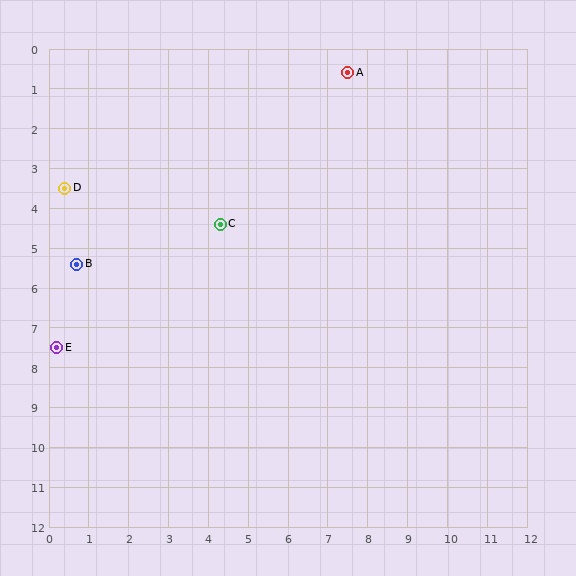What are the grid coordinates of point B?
Point B is at approximately (0.7, 5.4).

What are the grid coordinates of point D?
Point D is at approximately (0.4, 3.5).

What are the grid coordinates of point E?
Point E is at approximately (0.2, 7.5).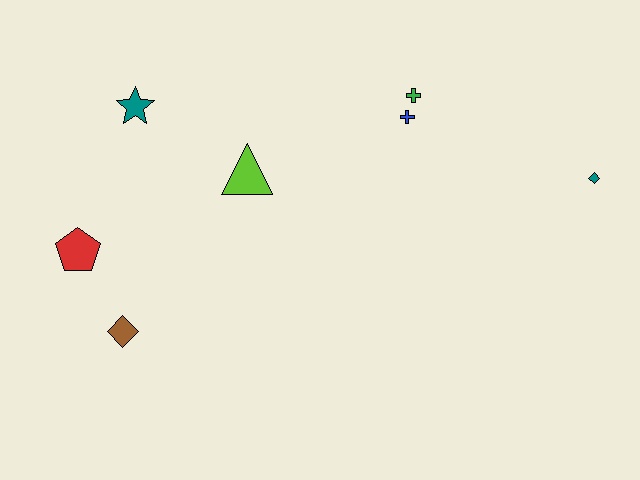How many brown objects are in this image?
There is 1 brown object.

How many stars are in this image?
There is 1 star.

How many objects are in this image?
There are 7 objects.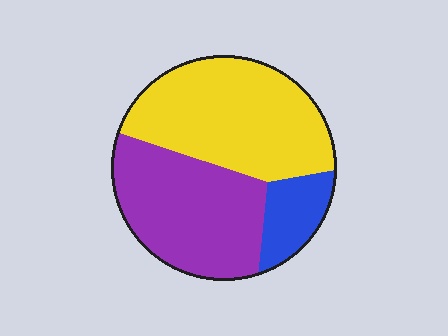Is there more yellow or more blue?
Yellow.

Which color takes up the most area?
Yellow, at roughly 45%.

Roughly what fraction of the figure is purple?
Purple takes up between a quarter and a half of the figure.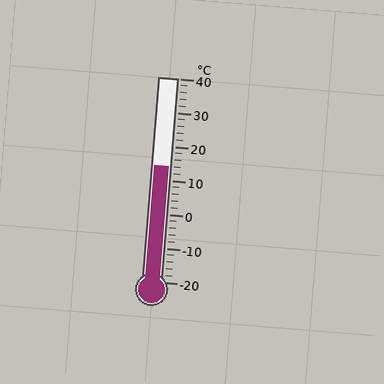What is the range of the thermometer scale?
The thermometer scale ranges from -20°C to 40°C.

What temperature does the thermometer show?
The thermometer shows approximately 14°C.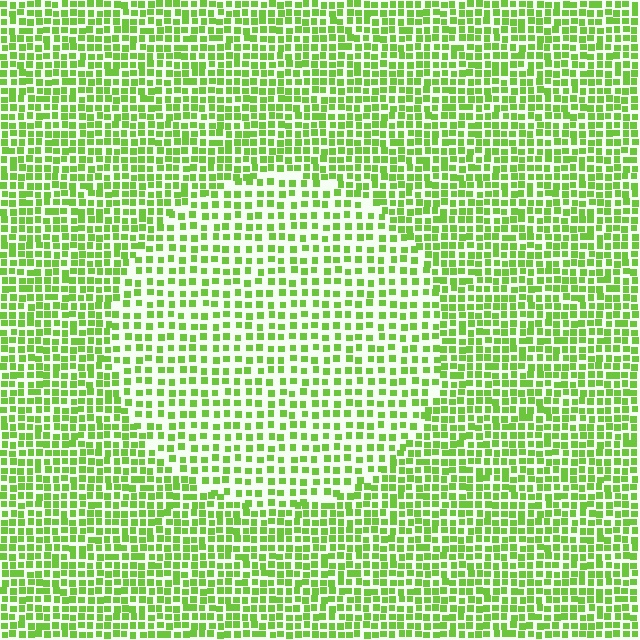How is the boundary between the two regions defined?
The boundary is defined by a change in element density (approximately 1.6x ratio). All elements are the same color, size, and shape.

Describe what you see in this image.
The image contains small lime elements arranged at two different densities. A circle-shaped region is visible where the elements are less densely packed than the surrounding area.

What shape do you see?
I see a circle.